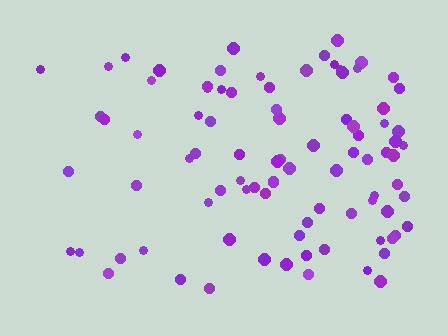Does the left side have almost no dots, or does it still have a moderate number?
Still a moderate number, just noticeably fewer than the right.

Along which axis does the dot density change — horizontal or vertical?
Horizontal.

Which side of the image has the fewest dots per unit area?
The left.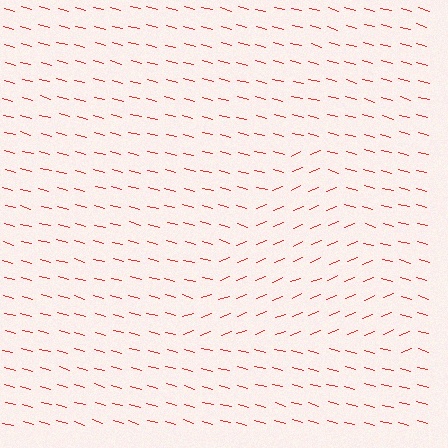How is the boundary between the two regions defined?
The boundary is defined purely by a change in line orientation (approximately 37 degrees difference). All lines are the same color and thickness.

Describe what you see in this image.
The image is filled with small red line segments. A triangle region in the image has lines oriented differently from the surrounding lines, creating a visible texture boundary.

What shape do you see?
I see a triangle.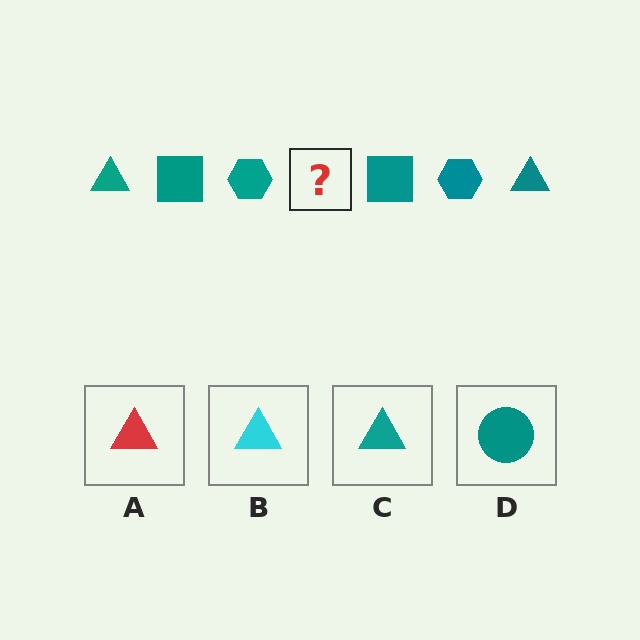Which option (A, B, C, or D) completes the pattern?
C.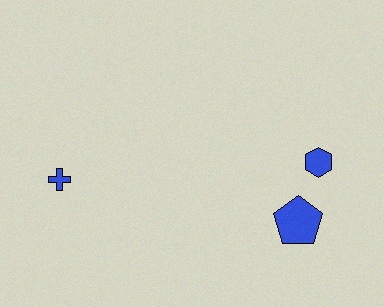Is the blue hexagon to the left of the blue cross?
No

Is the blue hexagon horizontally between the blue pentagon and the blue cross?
No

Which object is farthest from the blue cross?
The blue hexagon is farthest from the blue cross.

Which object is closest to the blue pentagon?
The blue hexagon is closest to the blue pentagon.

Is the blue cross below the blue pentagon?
No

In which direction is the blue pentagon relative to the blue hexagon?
The blue pentagon is below the blue hexagon.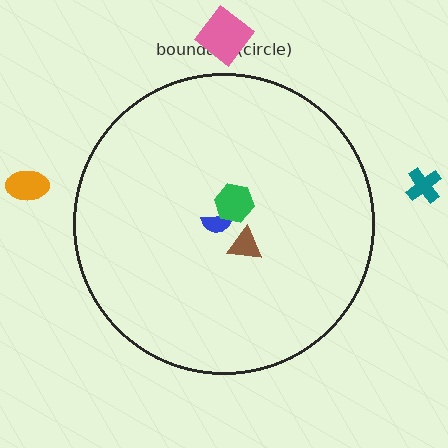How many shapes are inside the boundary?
3 inside, 3 outside.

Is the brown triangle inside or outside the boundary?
Inside.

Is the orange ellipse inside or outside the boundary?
Outside.